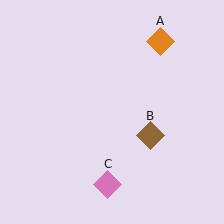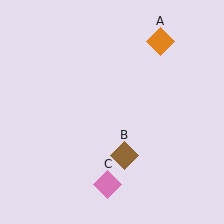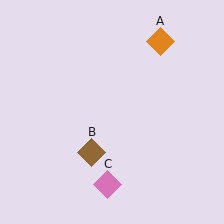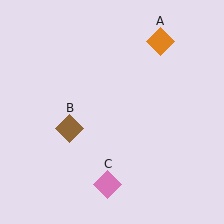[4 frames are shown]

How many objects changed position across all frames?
1 object changed position: brown diamond (object B).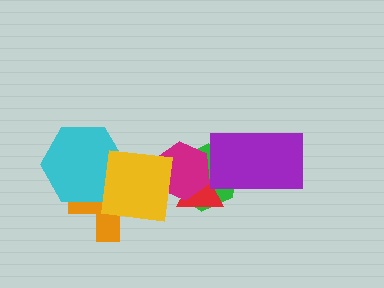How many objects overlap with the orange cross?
2 objects overlap with the orange cross.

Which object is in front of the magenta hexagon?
The yellow square is in front of the magenta hexagon.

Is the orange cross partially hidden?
Yes, it is partially covered by another shape.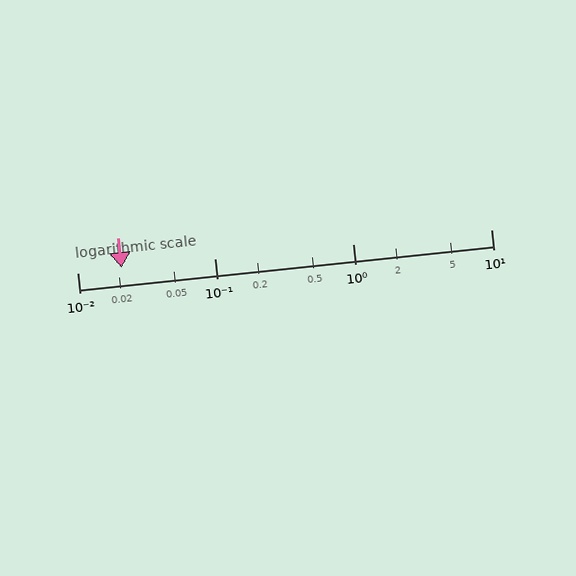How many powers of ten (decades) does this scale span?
The scale spans 3 decades, from 0.01 to 10.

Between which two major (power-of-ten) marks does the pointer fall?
The pointer is between 0.01 and 0.1.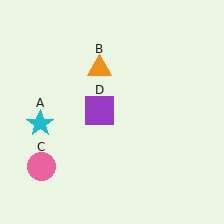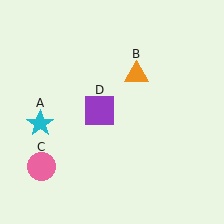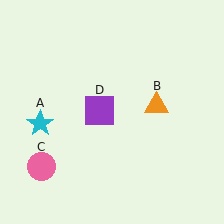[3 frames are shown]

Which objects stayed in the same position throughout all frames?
Cyan star (object A) and pink circle (object C) and purple square (object D) remained stationary.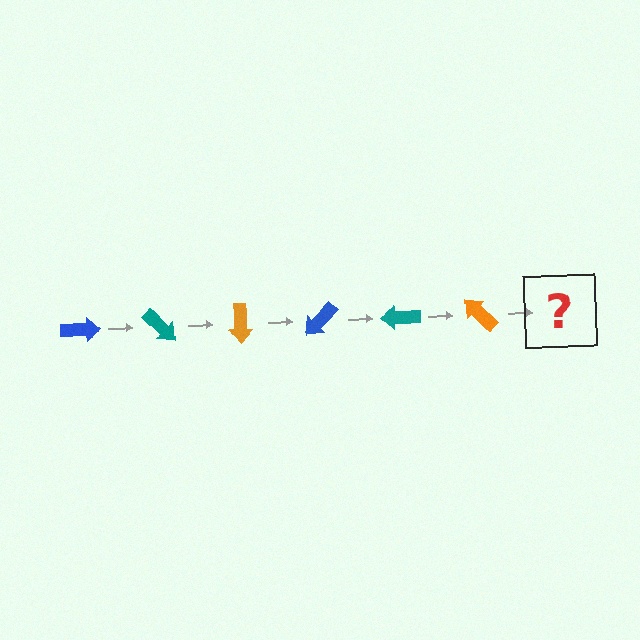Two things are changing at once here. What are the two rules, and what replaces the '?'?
The two rules are that it rotates 45 degrees each step and the color cycles through blue, teal, and orange. The '?' should be a blue arrow, rotated 270 degrees from the start.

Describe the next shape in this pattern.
It should be a blue arrow, rotated 270 degrees from the start.